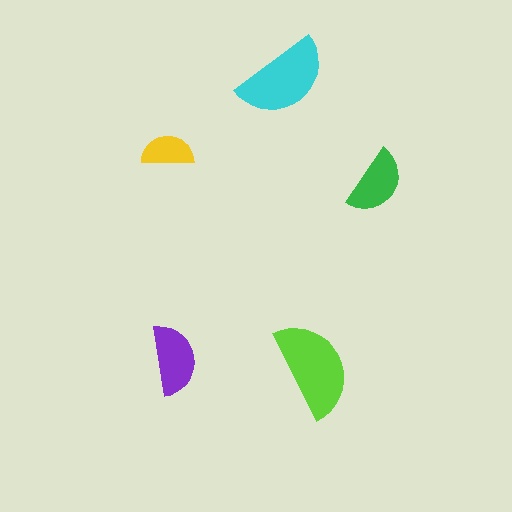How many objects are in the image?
There are 5 objects in the image.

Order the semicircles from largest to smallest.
the lime one, the cyan one, the purple one, the green one, the yellow one.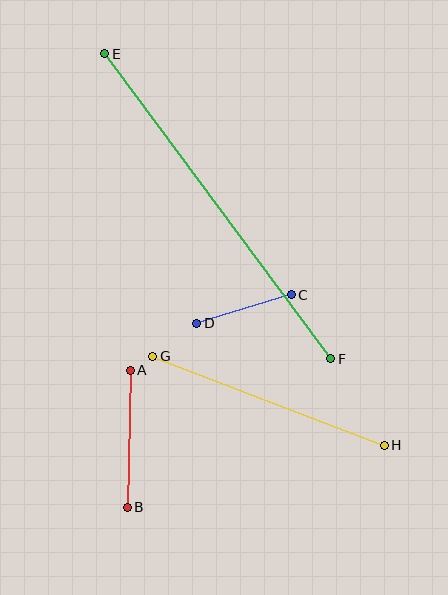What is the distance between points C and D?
The distance is approximately 98 pixels.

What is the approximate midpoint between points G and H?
The midpoint is at approximately (269, 401) pixels.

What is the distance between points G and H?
The distance is approximately 248 pixels.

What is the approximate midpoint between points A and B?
The midpoint is at approximately (129, 439) pixels.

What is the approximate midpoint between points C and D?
The midpoint is at approximately (244, 309) pixels.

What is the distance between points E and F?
The distance is approximately 380 pixels.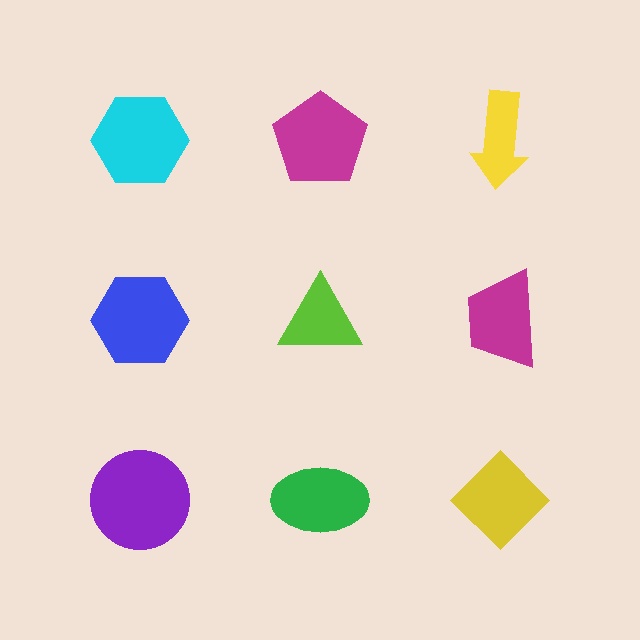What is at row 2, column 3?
A magenta trapezoid.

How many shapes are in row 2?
3 shapes.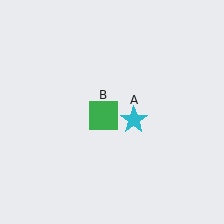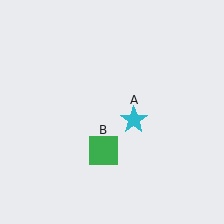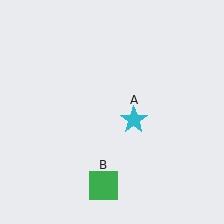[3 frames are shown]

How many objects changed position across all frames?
1 object changed position: green square (object B).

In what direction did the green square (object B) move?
The green square (object B) moved down.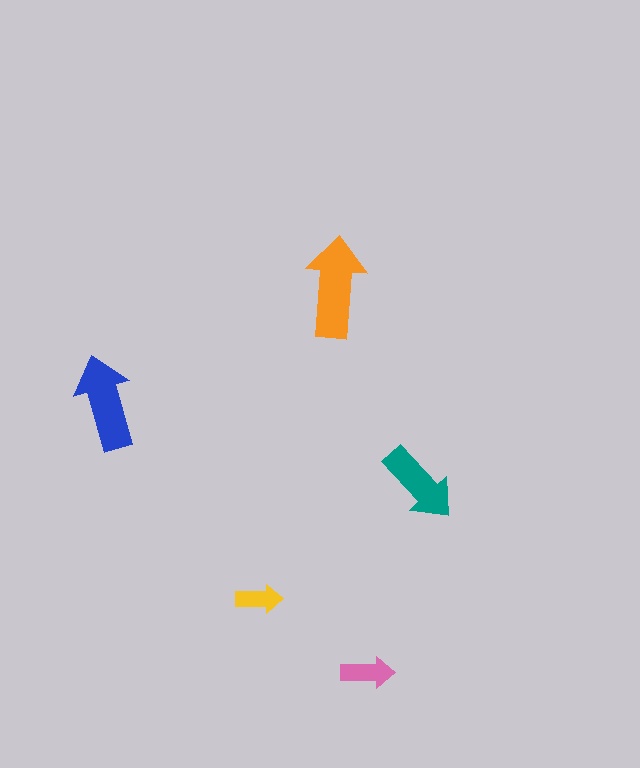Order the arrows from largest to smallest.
the orange one, the blue one, the teal one, the pink one, the yellow one.